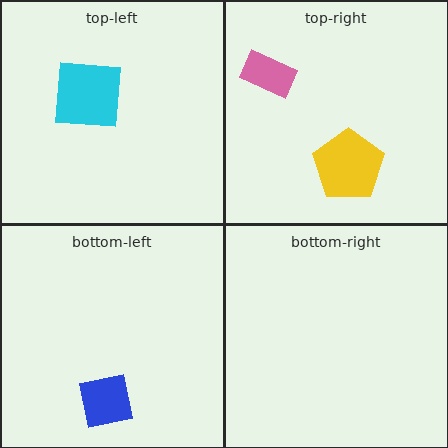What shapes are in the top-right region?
The yellow pentagon, the pink rectangle.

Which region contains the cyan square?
The top-left region.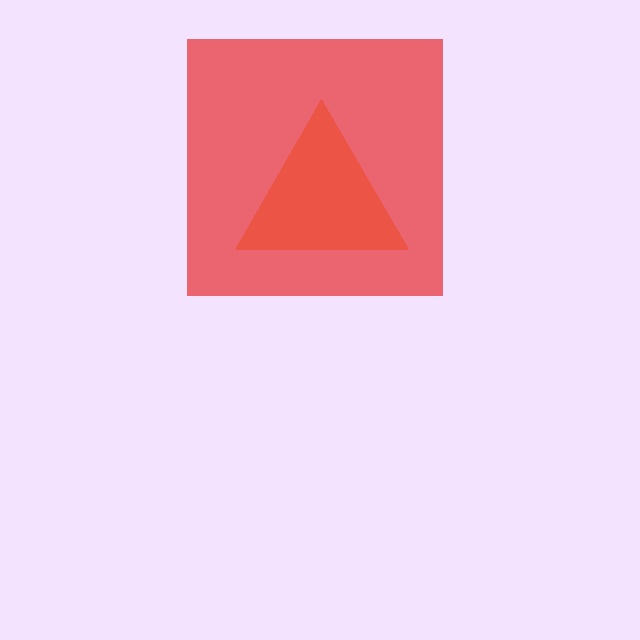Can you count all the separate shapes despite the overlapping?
Yes, there are 2 separate shapes.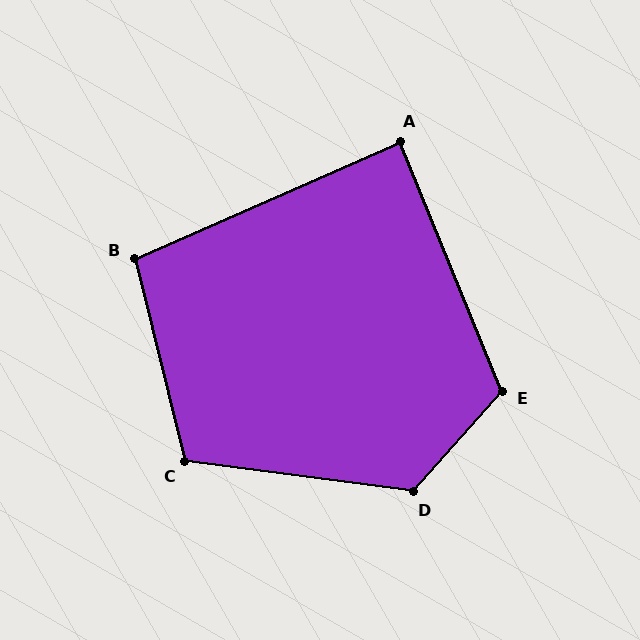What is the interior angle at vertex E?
Approximately 116 degrees (obtuse).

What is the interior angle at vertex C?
Approximately 112 degrees (obtuse).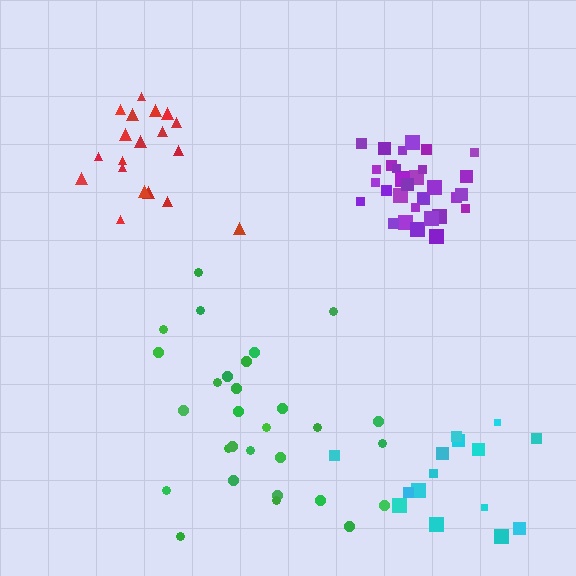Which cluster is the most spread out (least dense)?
Cyan.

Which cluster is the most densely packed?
Purple.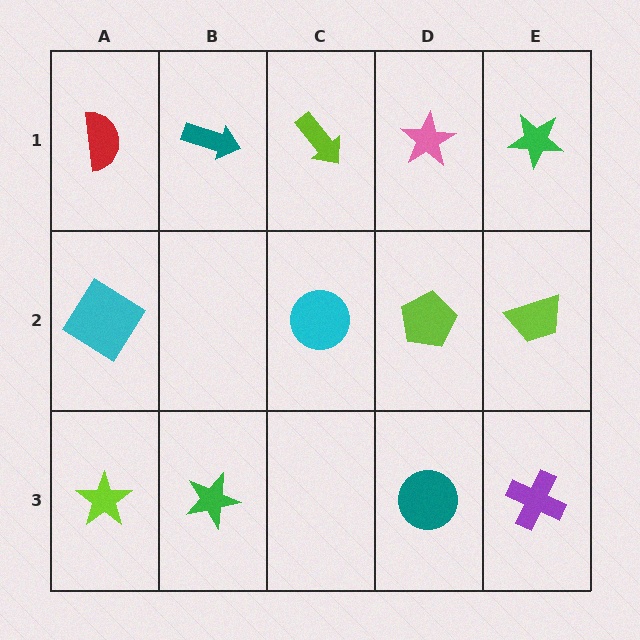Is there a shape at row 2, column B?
No, that cell is empty.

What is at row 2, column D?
A lime pentagon.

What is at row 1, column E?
A green star.